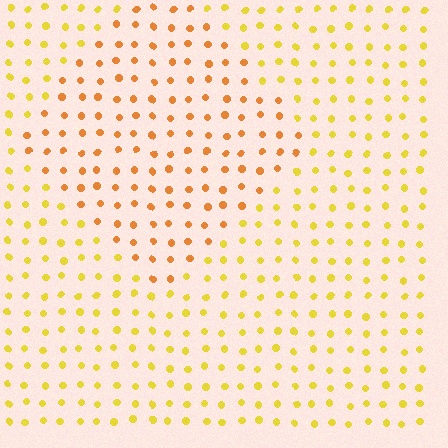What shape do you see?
I see a diamond.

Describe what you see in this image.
The image is filled with small yellow elements in a uniform arrangement. A diamond-shaped region is visible where the elements are tinted to a slightly different hue, forming a subtle color boundary.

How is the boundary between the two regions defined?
The boundary is defined purely by a slight shift in hue (about 29 degrees). Spacing, size, and orientation are identical on both sides.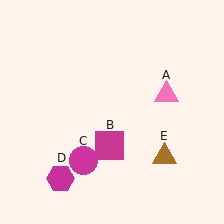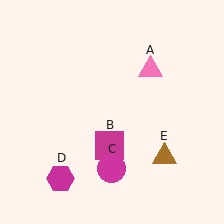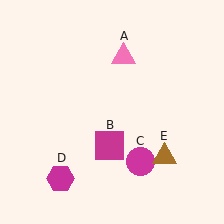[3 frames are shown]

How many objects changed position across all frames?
2 objects changed position: pink triangle (object A), magenta circle (object C).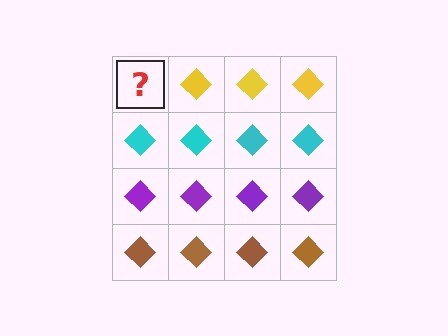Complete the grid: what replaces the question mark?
The question mark should be replaced with a yellow diamond.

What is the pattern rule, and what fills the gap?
The rule is that each row has a consistent color. The gap should be filled with a yellow diamond.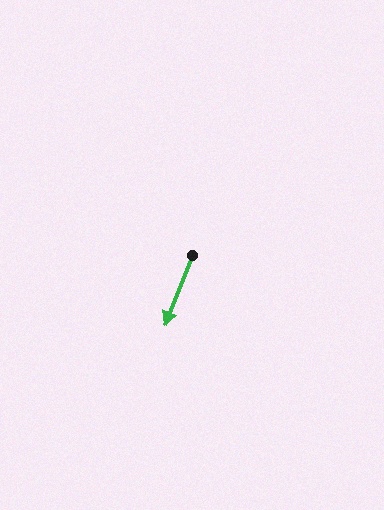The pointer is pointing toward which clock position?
Roughly 7 o'clock.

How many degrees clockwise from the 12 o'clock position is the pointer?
Approximately 201 degrees.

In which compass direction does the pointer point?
South.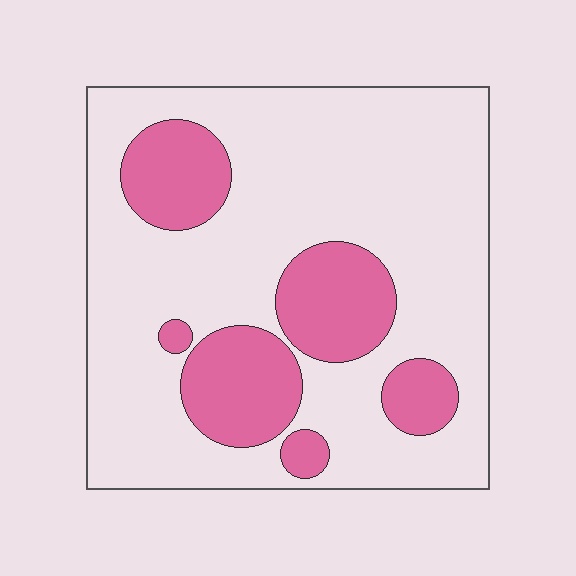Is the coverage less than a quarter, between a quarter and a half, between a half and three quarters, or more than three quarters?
Between a quarter and a half.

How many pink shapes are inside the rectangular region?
6.